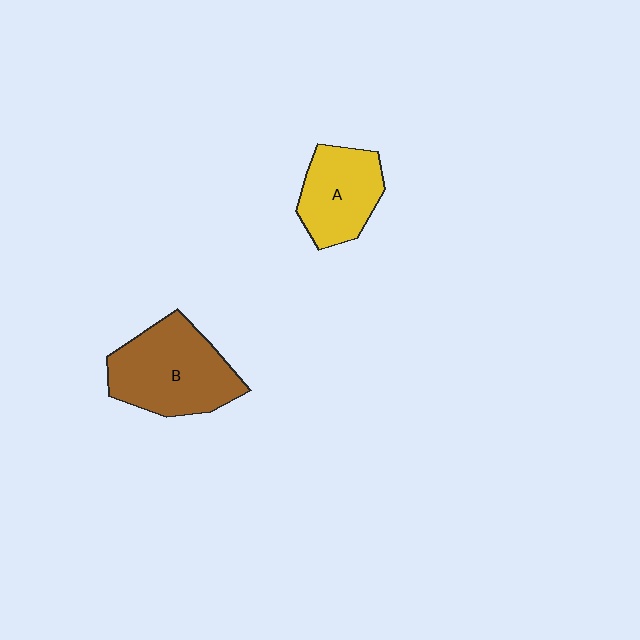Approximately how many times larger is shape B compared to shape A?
Approximately 1.4 times.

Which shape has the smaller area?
Shape A (yellow).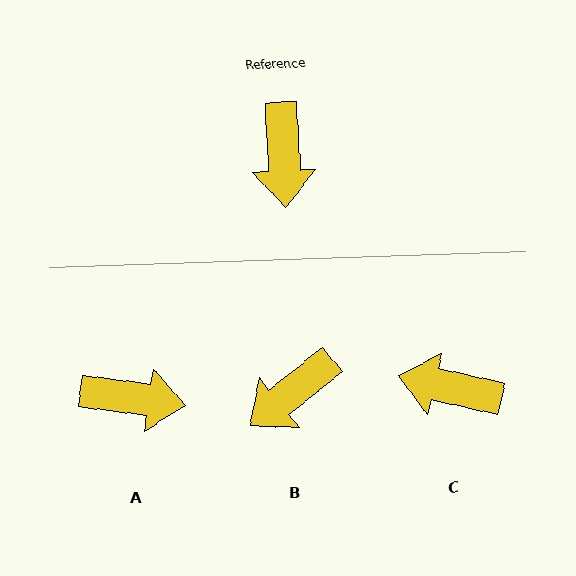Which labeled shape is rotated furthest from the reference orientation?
C, about 105 degrees away.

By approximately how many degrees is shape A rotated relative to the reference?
Approximately 80 degrees counter-clockwise.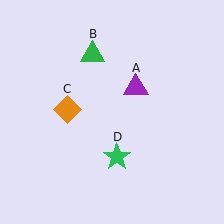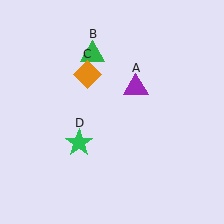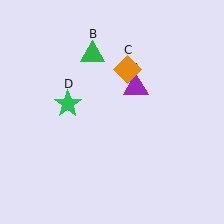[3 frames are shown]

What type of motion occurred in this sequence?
The orange diamond (object C), green star (object D) rotated clockwise around the center of the scene.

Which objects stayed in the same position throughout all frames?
Purple triangle (object A) and green triangle (object B) remained stationary.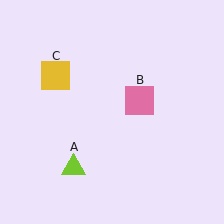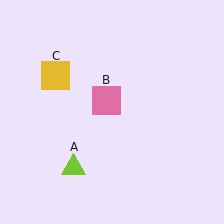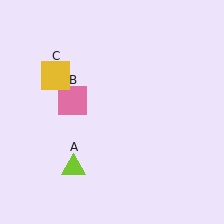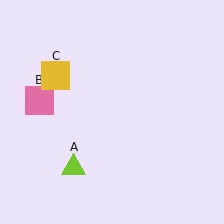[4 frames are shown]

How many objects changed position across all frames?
1 object changed position: pink square (object B).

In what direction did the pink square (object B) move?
The pink square (object B) moved left.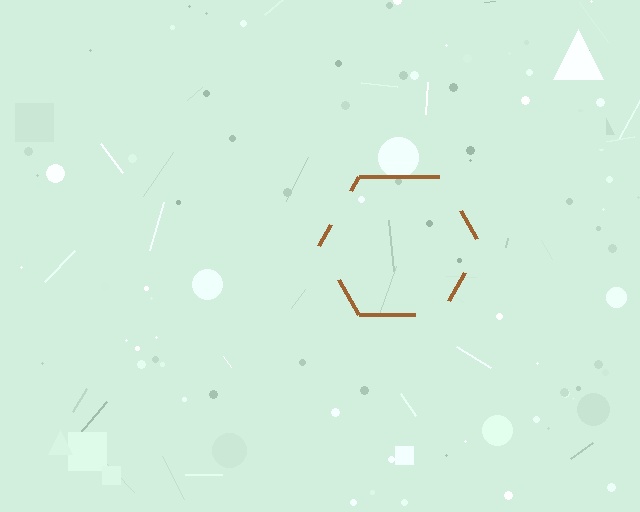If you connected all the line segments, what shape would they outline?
They would outline a hexagon.